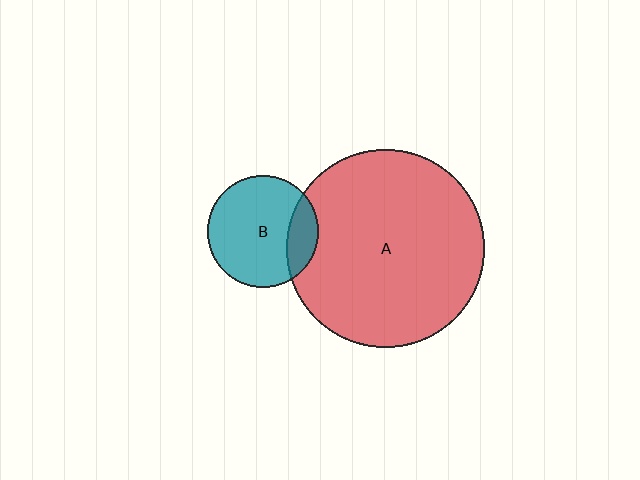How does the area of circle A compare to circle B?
Approximately 3.1 times.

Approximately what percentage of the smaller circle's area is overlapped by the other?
Approximately 20%.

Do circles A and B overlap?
Yes.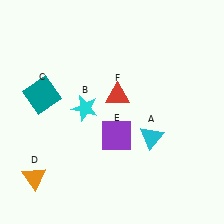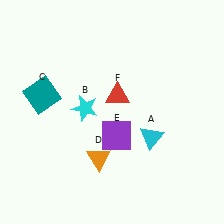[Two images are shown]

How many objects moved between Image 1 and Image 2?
1 object moved between the two images.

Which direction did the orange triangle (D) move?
The orange triangle (D) moved right.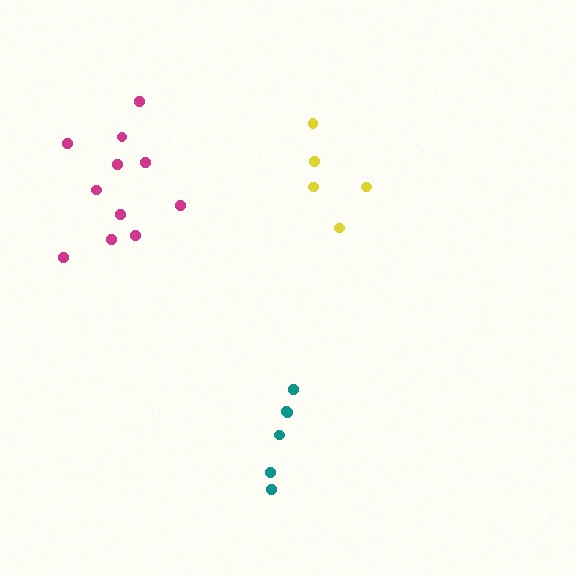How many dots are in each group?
Group 1: 6 dots, Group 2: 11 dots, Group 3: 5 dots (22 total).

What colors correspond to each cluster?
The clusters are colored: teal, magenta, yellow.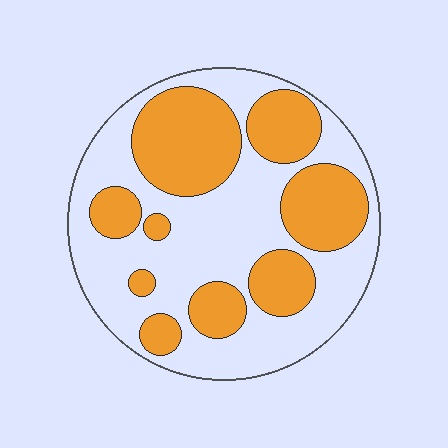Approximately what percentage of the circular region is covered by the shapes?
Approximately 40%.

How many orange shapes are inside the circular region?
9.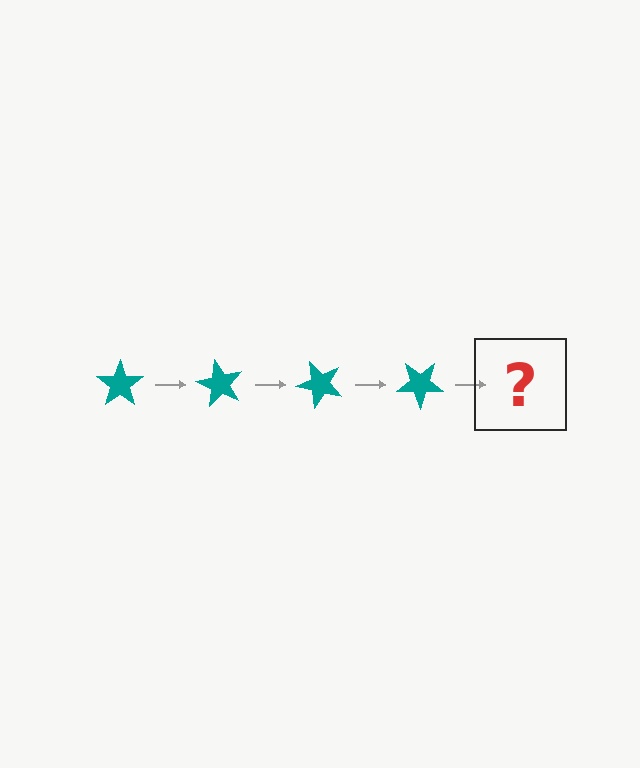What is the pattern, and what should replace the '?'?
The pattern is that the star rotates 60 degrees each step. The '?' should be a teal star rotated 240 degrees.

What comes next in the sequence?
The next element should be a teal star rotated 240 degrees.